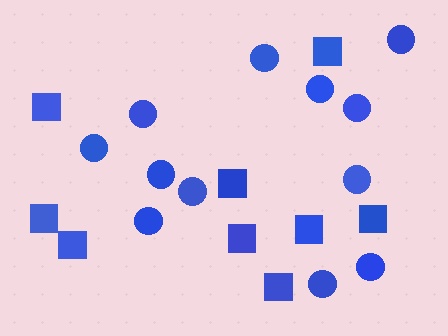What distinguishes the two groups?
There are 2 groups: one group of circles (12) and one group of squares (9).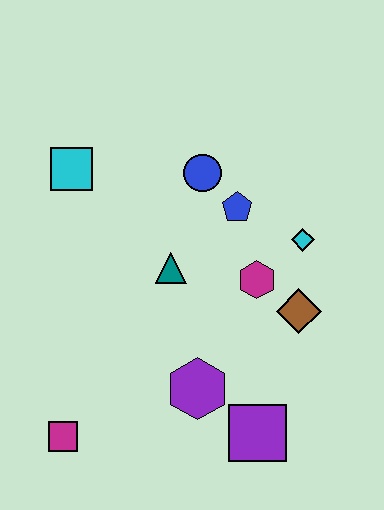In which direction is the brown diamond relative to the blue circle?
The brown diamond is below the blue circle.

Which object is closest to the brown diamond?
The magenta hexagon is closest to the brown diamond.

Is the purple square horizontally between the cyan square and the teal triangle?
No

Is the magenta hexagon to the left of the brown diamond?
Yes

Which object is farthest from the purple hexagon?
The cyan square is farthest from the purple hexagon.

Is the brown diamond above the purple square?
Yes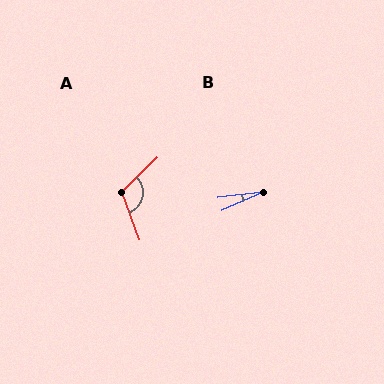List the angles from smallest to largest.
B (17°), A (114°).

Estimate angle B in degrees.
Approximately 17 degrees.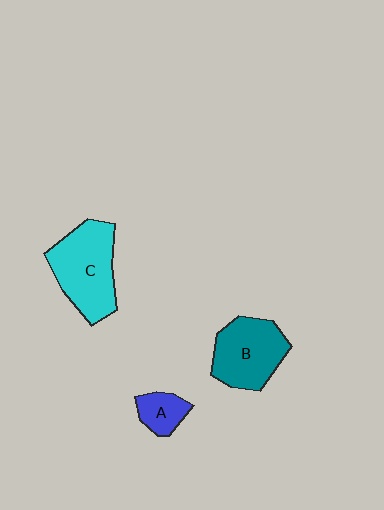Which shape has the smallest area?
Shape A (blue).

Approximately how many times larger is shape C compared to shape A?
Approximately 2.8 times.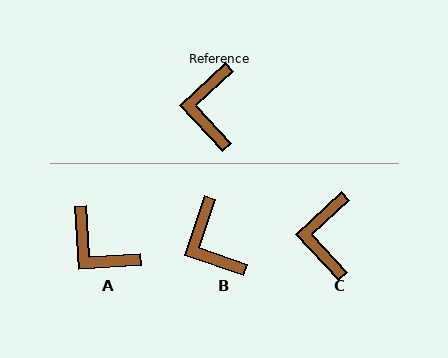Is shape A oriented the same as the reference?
No, it is off by about 51 degrees.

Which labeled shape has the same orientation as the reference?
C.